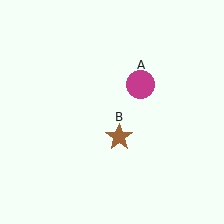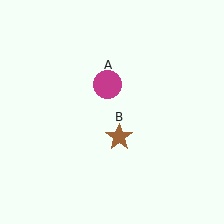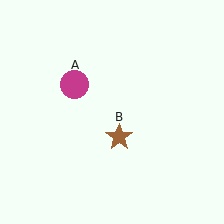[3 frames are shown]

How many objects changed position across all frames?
1 object changed position: magenta circle (object A).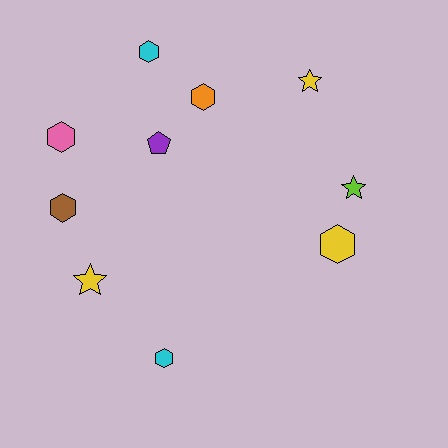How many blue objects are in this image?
There are no blue objects.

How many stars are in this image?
There are 3 stars.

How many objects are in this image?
There are 10 objects.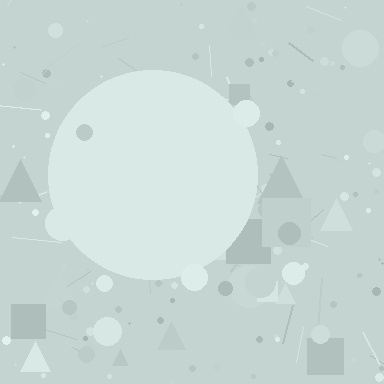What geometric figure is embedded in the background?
A circle is embedded in the background.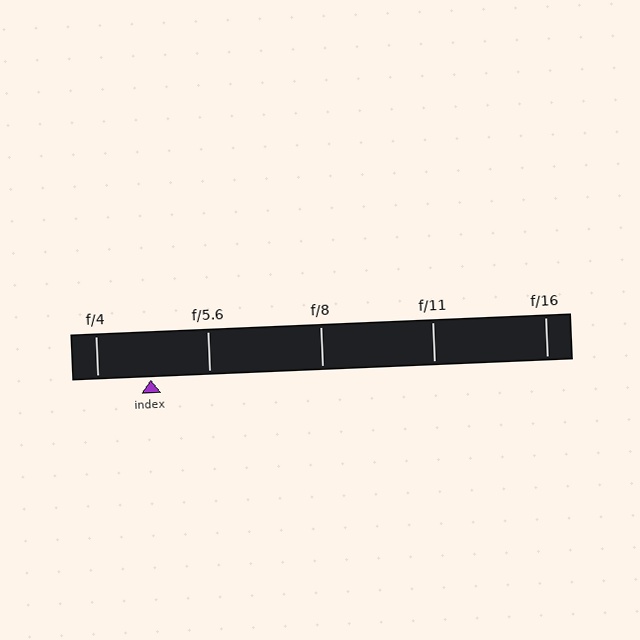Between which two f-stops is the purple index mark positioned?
The index mark is between f/4 and f/5.6.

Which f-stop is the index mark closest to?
The index mark is closest to f/4.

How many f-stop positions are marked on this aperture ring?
There are 5 f-stop positions marked.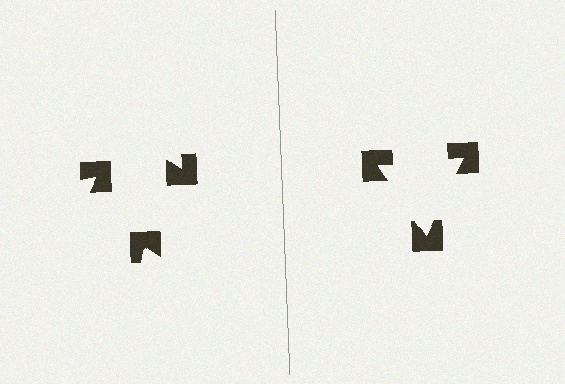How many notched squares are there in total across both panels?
6 — 3 on each side.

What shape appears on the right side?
An illusory triangle.